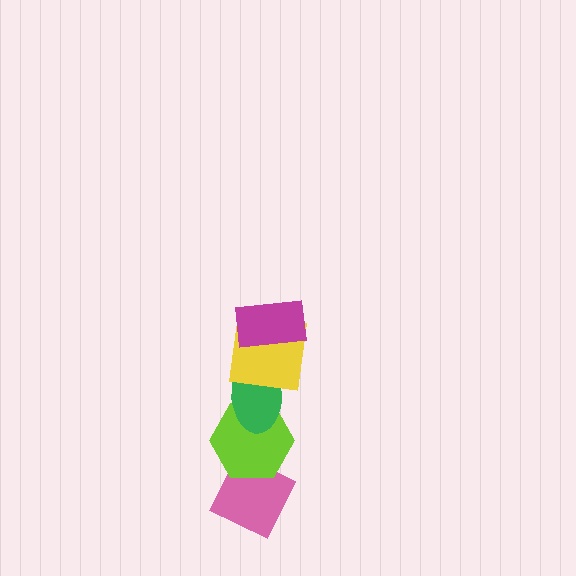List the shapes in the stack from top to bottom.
From top to bottom: the magenta rectangle, the yellow square, the green ellipse, the lime hexagon, the pink diamond.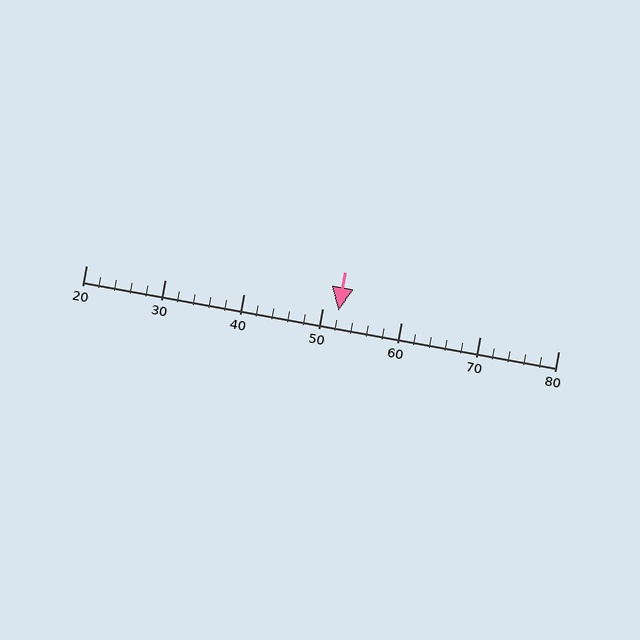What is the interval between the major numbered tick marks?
The major tick marks are spaced 10 units apart.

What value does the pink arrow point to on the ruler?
The pink arrow points to approximately 52.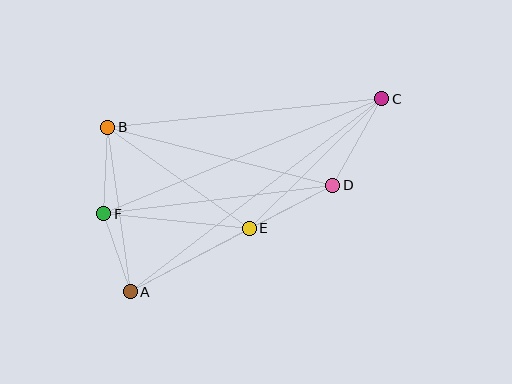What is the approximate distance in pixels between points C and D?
The distance between C and D is approximately 99 pixels.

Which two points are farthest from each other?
Points A and C are farthest from each other.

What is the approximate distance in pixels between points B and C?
The distance between B and C is approximately 275 pixels.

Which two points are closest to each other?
Points A and F are closest to each other.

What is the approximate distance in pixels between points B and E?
The distance between B and E is approximately 174 pixels.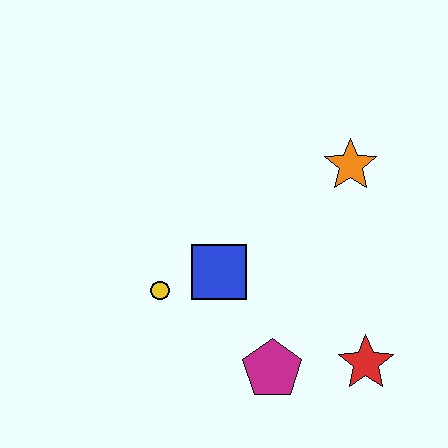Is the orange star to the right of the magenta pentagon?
Yes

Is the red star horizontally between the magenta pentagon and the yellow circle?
No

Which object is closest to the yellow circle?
The blue square is closest to the yellow circle.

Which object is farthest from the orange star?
The yellow circle is farthest from the orange star.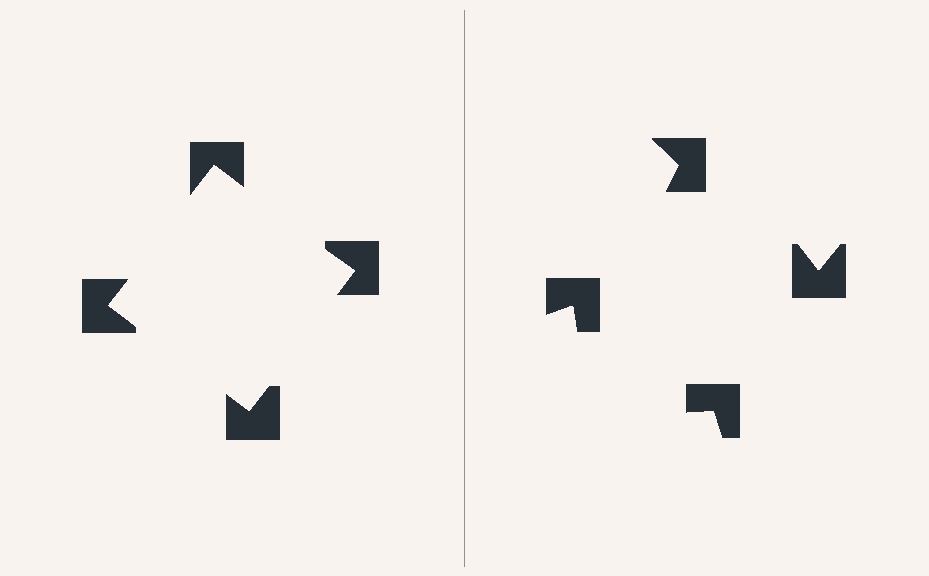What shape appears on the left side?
An illusory square.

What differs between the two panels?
The notched squares are positioned identically on both sides; only the wedge orientations differ. On the left they align to a square; on the right they are misaligned.